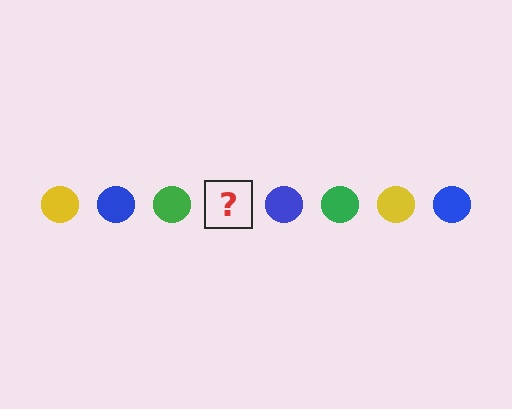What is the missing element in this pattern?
The missing element is a yellow circle.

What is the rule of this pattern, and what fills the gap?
The rule is that the pattern cycles through yellow, blue, green circles. The gap should be filled with a yellow circle.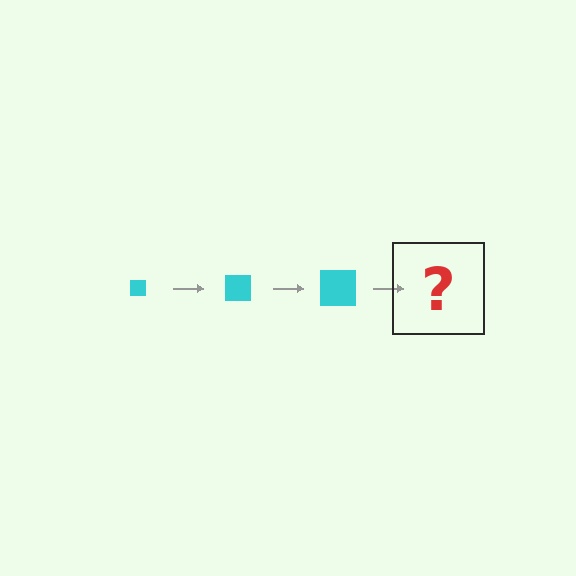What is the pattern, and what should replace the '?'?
The pattern is that the square gets progressively larger each step. The '?' should be a cyan square, larger than the previous one.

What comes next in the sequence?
The next element should be a cyan square, larger than the previous one.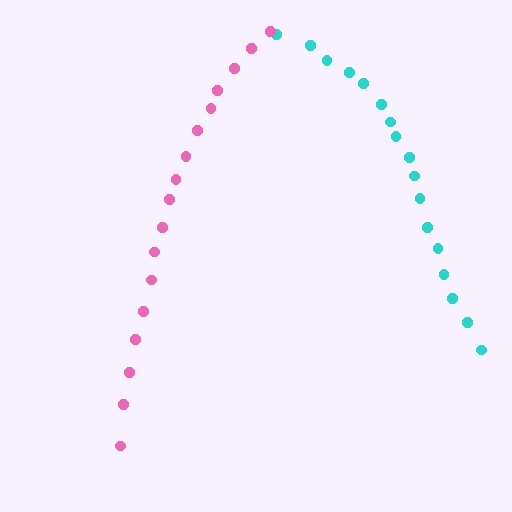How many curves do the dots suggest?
There are 2 distinct paths.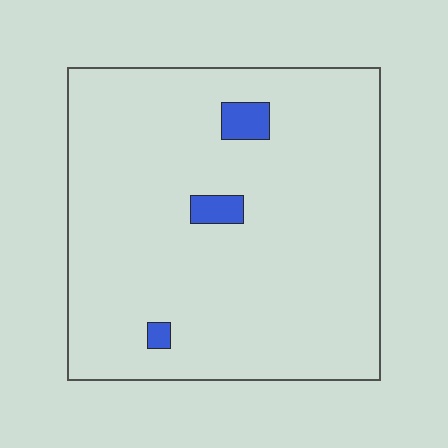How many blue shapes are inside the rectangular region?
3.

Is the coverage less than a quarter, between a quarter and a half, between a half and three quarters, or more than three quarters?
Less than a quarter.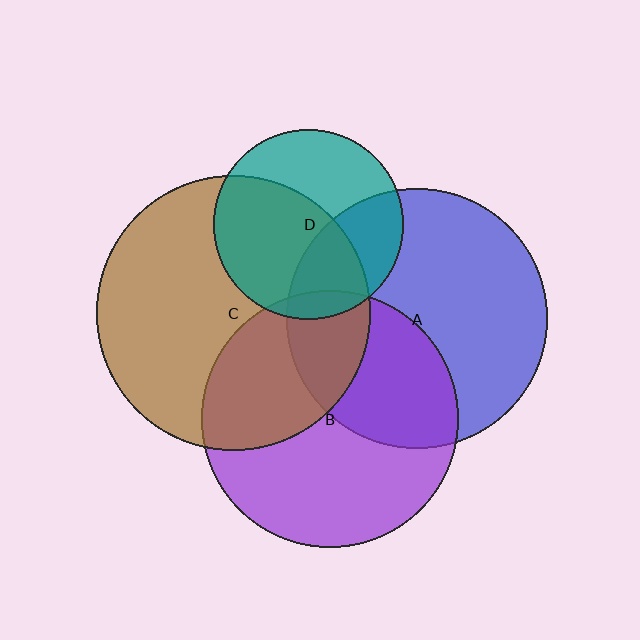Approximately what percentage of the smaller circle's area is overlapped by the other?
Approximately 40%.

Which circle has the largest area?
Circle C (brown).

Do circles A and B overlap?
Yes.